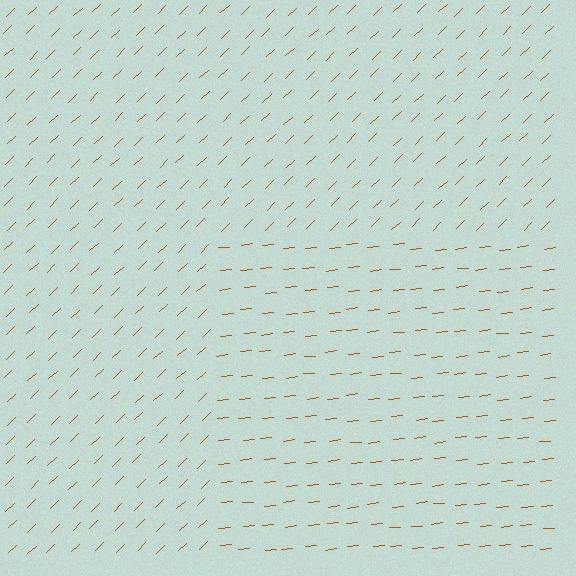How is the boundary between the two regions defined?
The boundary is defined purely by a change in line orientation (approximately 38 degrees difference). All lines are the same color and thickness.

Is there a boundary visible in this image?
Yes, there is a texture boundary formed by a change in line orientation.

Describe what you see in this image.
The image is filled with small brown line segments. A rectangle region in the image has lines oriented differently from the surrounding lines, creating a visible texture boundary.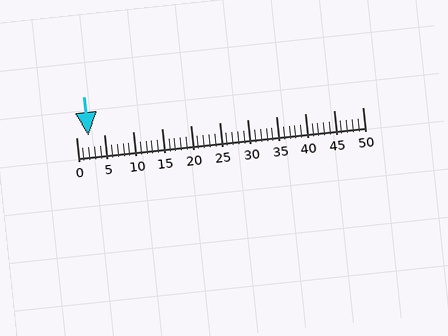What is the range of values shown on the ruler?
The ruler shows values from 0 to 50.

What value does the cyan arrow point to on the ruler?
The cyan arrow points to approximately 2.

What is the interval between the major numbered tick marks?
The major tick marks are spaced 5 units apart.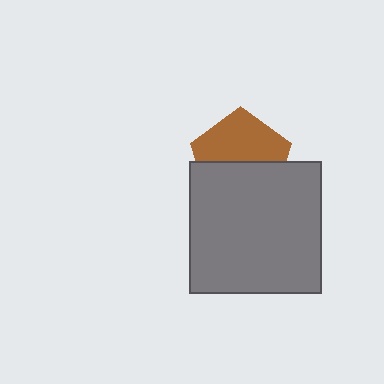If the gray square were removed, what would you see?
You would see the complete brown pentagon.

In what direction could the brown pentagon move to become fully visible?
The brown pentagon could move up. That would shift it out from behind the gray square entirely.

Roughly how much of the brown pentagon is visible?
About half of it is visible (roughly 53%).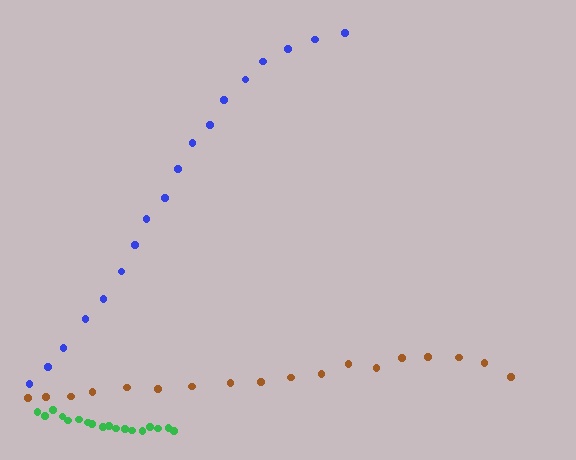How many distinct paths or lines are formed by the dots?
There are 3 distinct paths.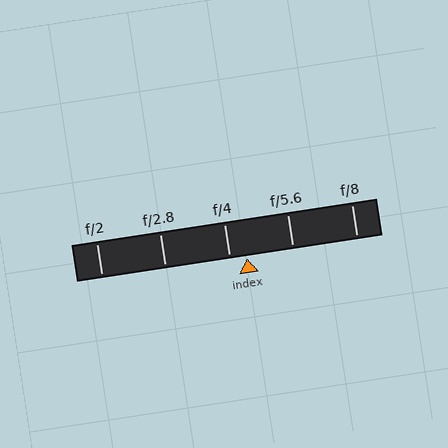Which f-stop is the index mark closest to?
The index mark is closest to f/4.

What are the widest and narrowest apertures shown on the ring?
The widest aperture shown is f/2 and the narrowest is f/8.